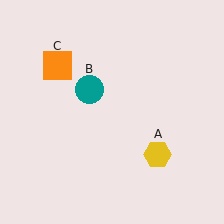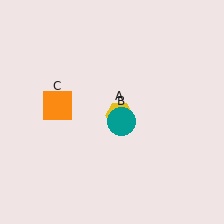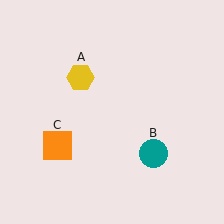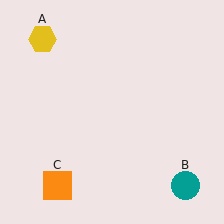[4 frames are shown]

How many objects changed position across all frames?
3 objects changed position: yellow hexagon (object A), teal circle (object B), orange square (object C).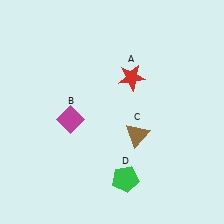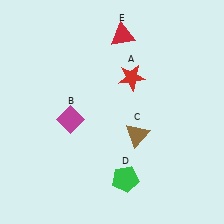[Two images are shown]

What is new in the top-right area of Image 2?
A red triangle (E) was added in the top-right area of Image 2.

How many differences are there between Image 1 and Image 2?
There is 1 difference between the two images.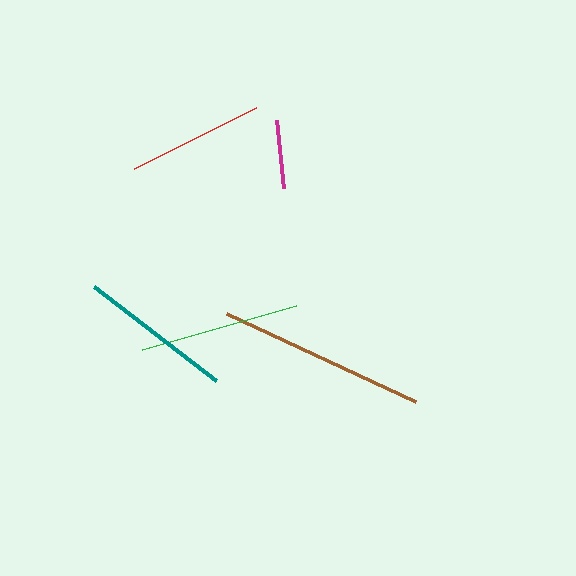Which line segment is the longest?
The brown line is the longest at approximately 208 pixels.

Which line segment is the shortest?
The magenta line is the shortest at approximately 69 pixels.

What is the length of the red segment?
The red segment is approximately 136 pixels long.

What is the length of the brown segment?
The brown segment is approximately 208 pixels long.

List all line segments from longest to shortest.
From longest to shortest: brown, green, teal, red, magenta.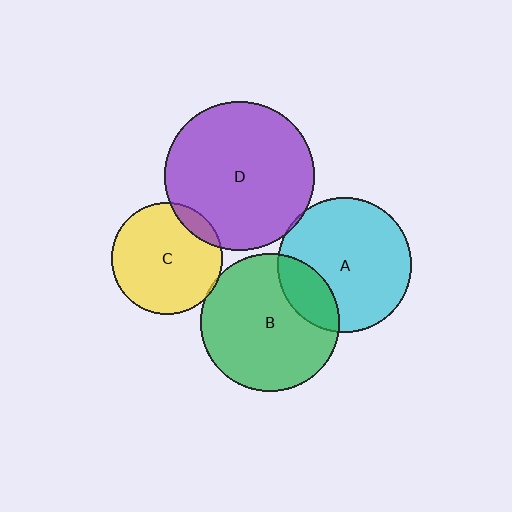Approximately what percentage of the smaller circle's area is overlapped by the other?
Approximately 5%.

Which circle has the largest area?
Circle D (purple).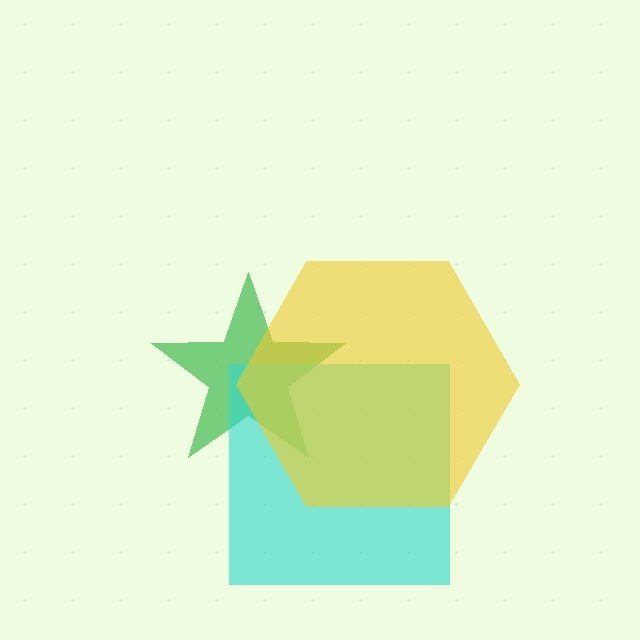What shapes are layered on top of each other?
The layered shapes are: a green star, a cyan square, a yellow hexagon.